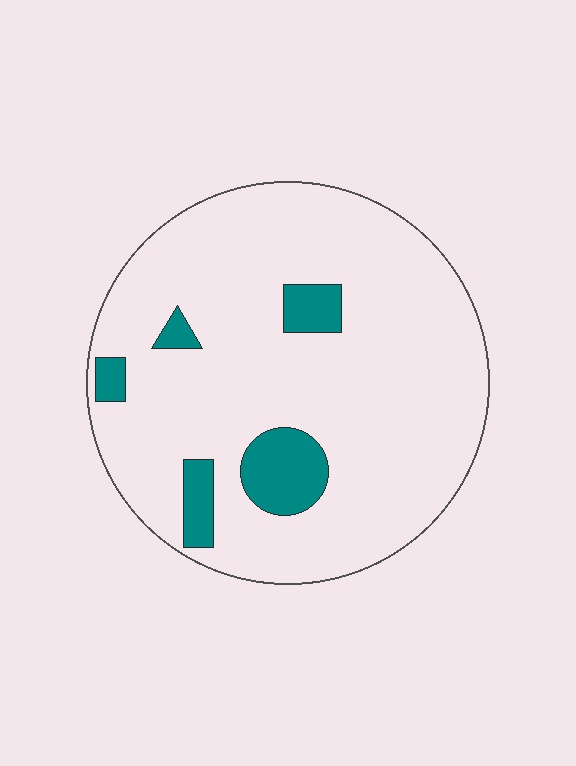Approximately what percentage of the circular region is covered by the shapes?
Approximately 10%.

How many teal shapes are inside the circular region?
5.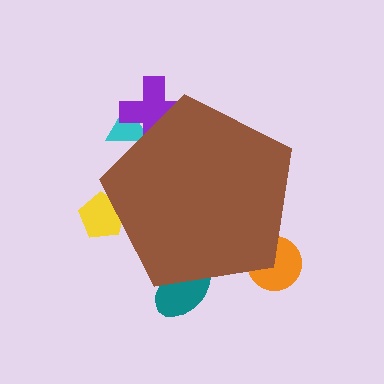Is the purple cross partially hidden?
Yes, the purple cross is partially hidden behind the brown pentagon.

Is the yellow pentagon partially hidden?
Yes, the yellow pentagon is partially hidden behind the brown pentagon.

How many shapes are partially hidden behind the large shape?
5 shapes are partially hidden.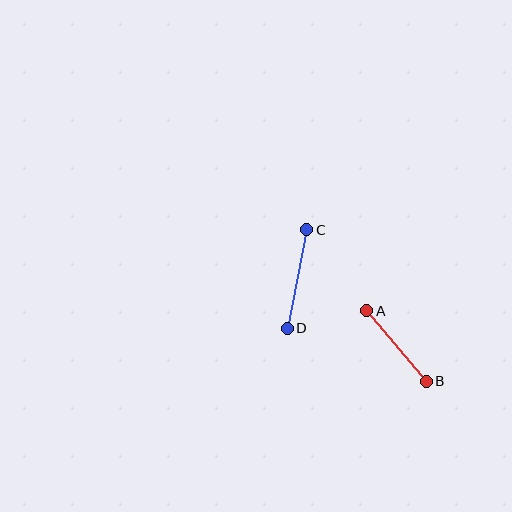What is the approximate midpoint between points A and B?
The midpoint is at approximately (397, 346) pixels.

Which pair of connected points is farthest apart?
Points C and D are farthest apart.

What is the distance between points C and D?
The distance is approximately 100 pixels.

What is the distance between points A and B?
The distance is approximately 92 pixels.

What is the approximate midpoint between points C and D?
The midpoint is at approximately (297, 279) pixels.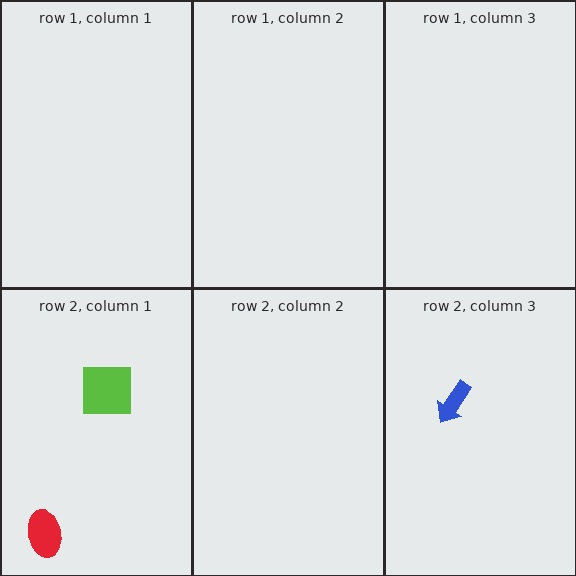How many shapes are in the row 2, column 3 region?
1.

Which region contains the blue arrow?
The row 2, column 3 region.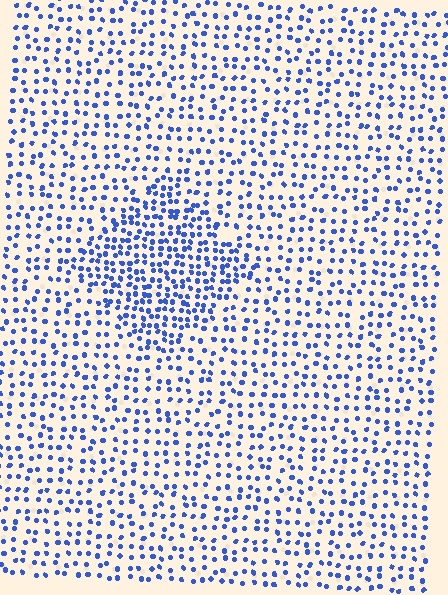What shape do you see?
I see a diamond.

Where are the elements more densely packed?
The elements are more densely packed inside the diamond boundary.